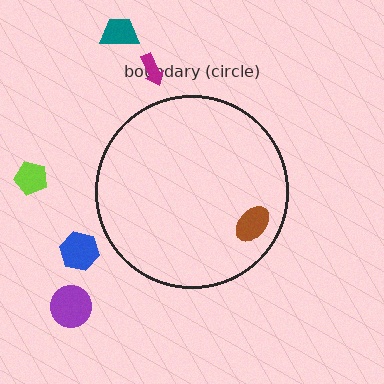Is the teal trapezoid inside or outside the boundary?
Outside.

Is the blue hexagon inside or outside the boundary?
Outside.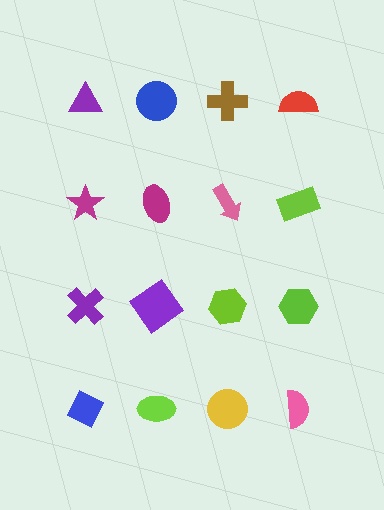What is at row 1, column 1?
A purple triangle.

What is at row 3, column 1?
A purple cross.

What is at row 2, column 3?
A pink arrow.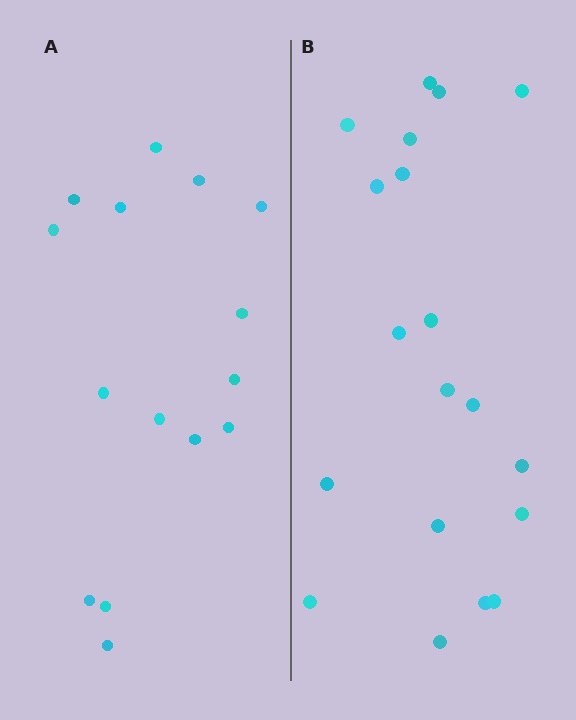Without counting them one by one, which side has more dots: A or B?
Region B (the right region) has more dots.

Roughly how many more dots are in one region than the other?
Region B has about 4 more dots than region A.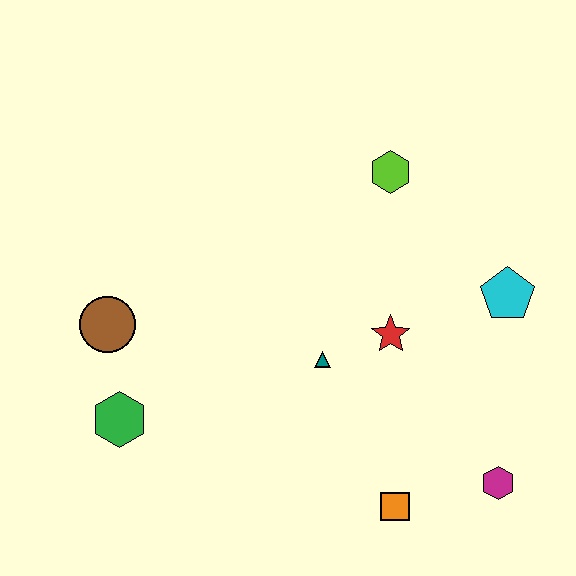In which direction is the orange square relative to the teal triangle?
The orange square is below the teal triangle.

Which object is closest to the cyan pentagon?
The red star is closest to the cyan pentagon.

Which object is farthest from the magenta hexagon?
The brown circle is farthest from the magenta hexagon.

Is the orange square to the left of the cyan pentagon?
Yes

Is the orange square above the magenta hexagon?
No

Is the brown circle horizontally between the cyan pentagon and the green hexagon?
No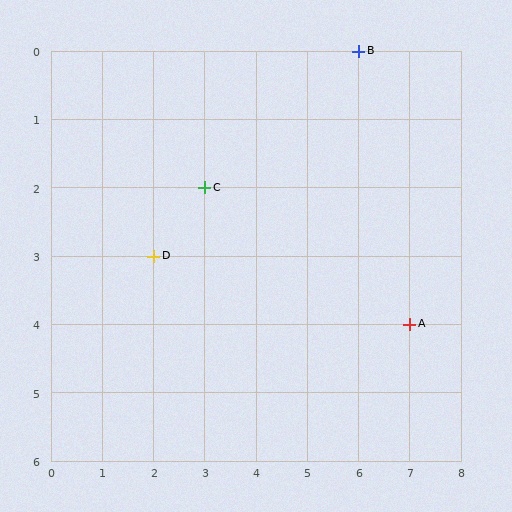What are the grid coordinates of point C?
Point C is at grid coordinates (3, 2).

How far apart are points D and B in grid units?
Points D and B are 4 columns and 3 rows apart (about 5.0 grid units diagonally).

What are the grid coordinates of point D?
Point D is at grid coordinates (2, 3).